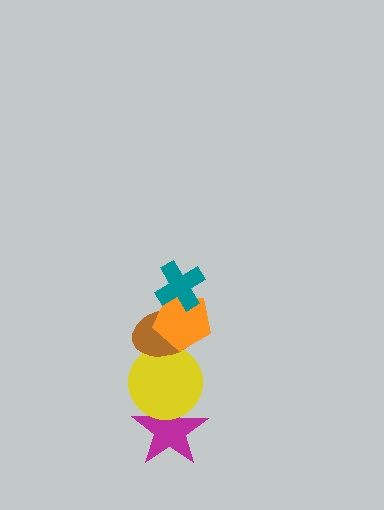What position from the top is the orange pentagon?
The orange pentagon is 2nd from the top.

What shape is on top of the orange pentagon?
The teal cross is on top of the orange pentagon.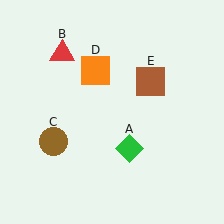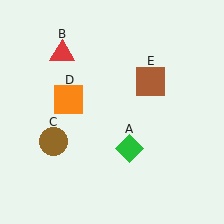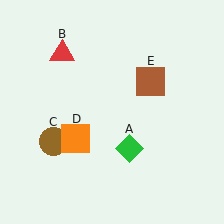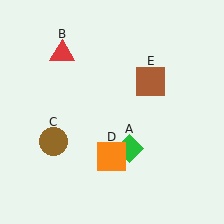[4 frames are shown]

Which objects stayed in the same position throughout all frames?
Green diamond (object A) and red triangle (object B) and brown circle (object C) and brown square (object E) remained stationary.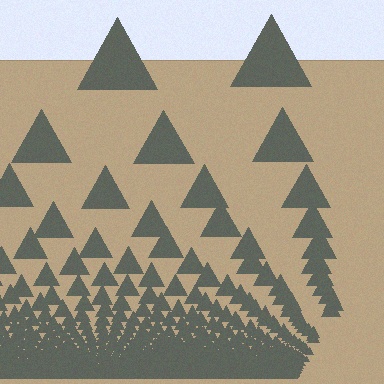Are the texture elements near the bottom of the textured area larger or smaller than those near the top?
Smaller. The gradient is inverted — elements near the bottom are smaller and denser.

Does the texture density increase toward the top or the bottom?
Density increases toward the bottom.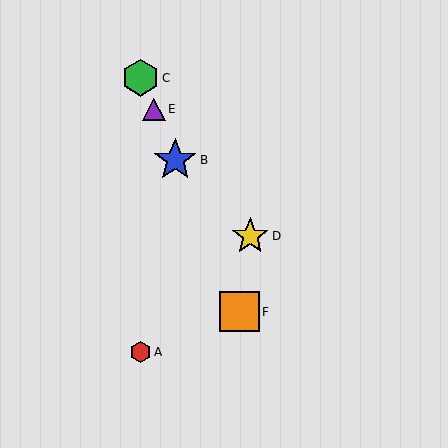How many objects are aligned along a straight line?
4 objects (B, C, E, F) are aligned along a straight line.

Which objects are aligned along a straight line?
Objects B, C, E, F are aligned along a straight line.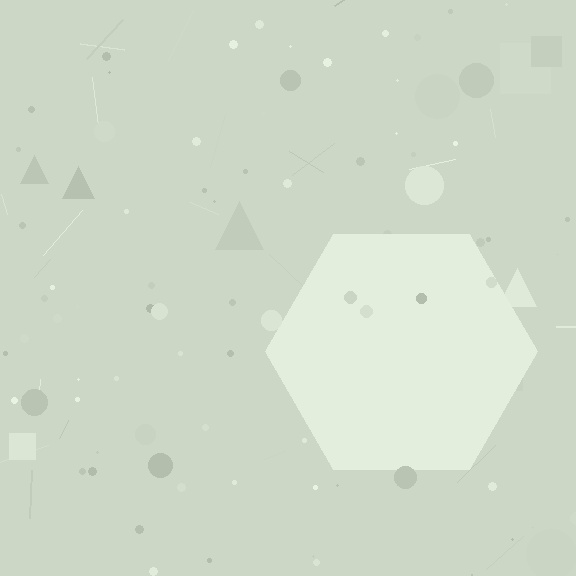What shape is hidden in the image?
A hexagon is hidden in the image.